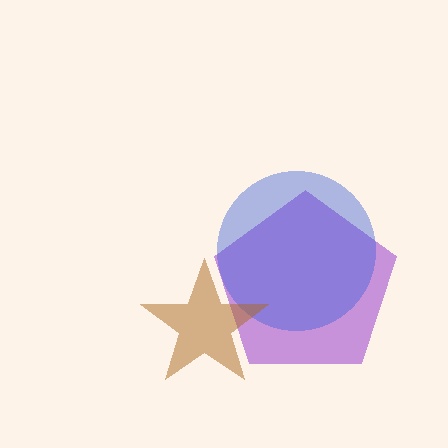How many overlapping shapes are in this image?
There are 3 overlapping shapes in the image.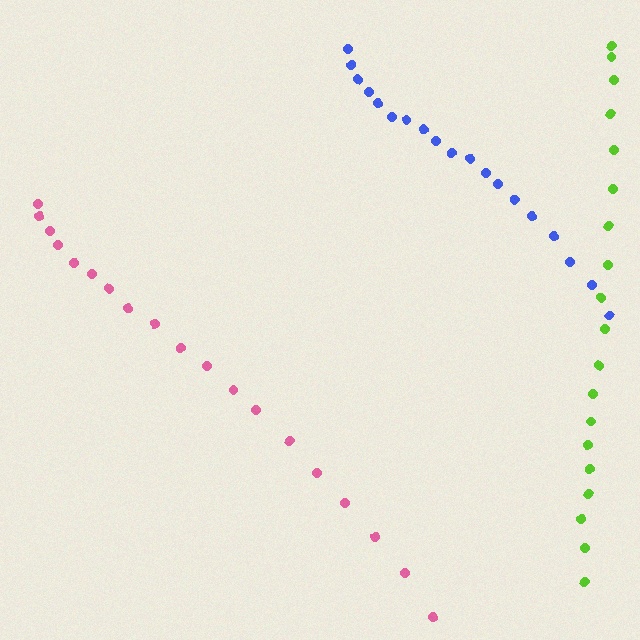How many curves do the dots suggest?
There are 3 distinct paths.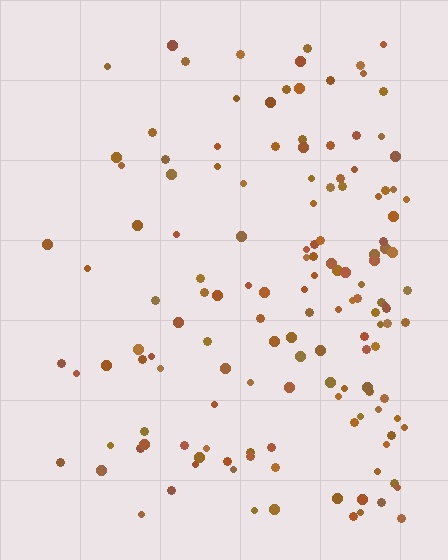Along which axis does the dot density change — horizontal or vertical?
Horizontal.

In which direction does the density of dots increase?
From left to right, with the right side densest.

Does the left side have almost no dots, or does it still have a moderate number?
Still a moderate number, just noticeably fewer than the right.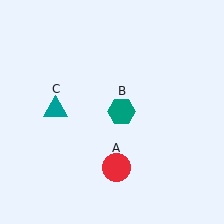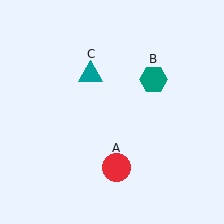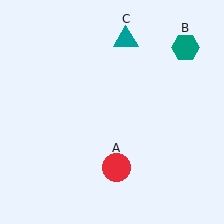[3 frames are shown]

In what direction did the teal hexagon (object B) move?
The teal hexagon (object B) moved up and to the right.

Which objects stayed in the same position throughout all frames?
Red circle (object A) remained stationary.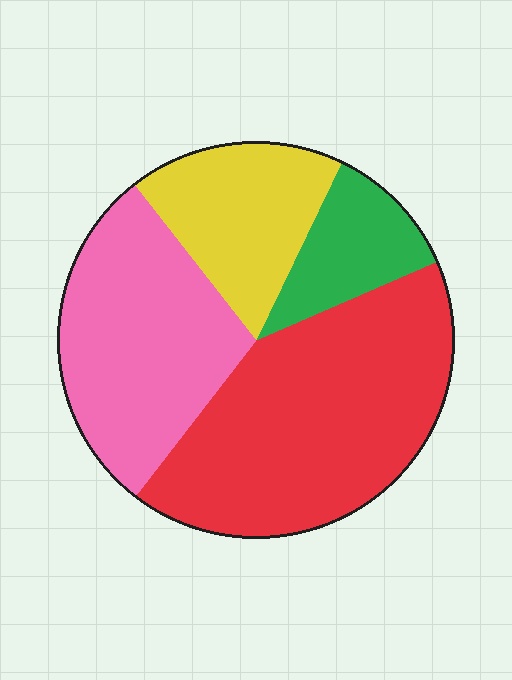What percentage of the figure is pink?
Pink covers 29% of the figure.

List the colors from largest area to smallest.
From largest to smallest: red, pink, yellow, green.